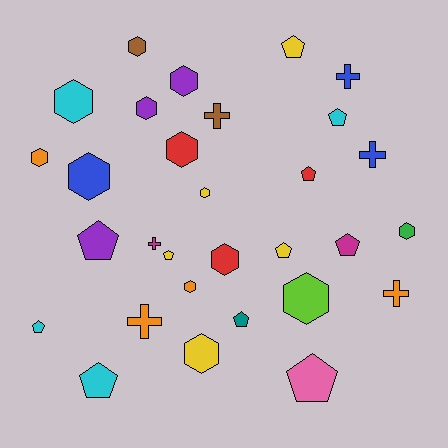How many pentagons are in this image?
There are 11 pentagons.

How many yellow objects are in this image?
There are 5 yellow objects.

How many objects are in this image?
There are 30 objects.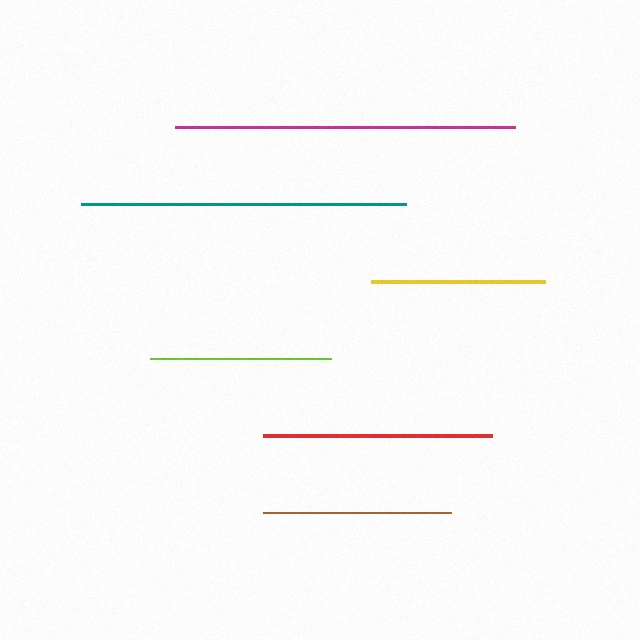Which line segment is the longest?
The magenta line is the longest at approximately 340 pixels.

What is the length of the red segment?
The red segment is approximately 229 pixels long.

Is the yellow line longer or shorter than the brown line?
The brown line is longer than the yellow line.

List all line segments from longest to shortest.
From longest to shortest: magenta, teal, red, brown, lime, yellow.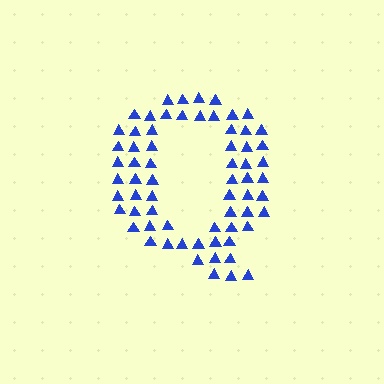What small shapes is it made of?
It is made of small triangles.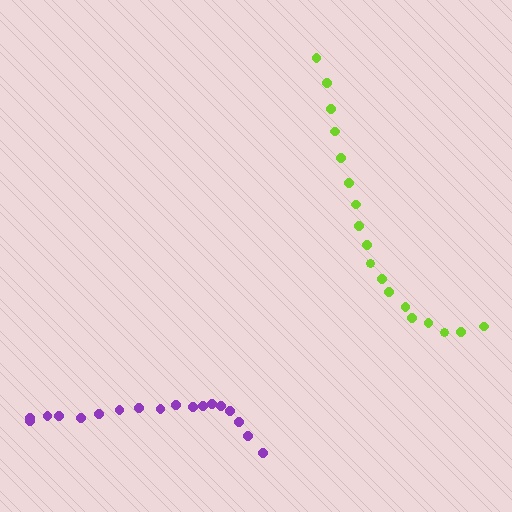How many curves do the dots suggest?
There are 2 distinct paths.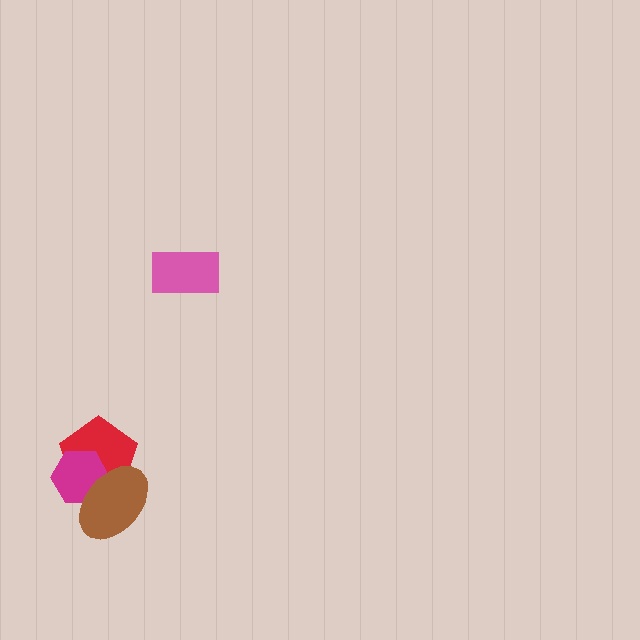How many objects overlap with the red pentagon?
2 objects overlap with the red pentagon.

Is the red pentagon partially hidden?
Yes, it is partially covered by another shape.